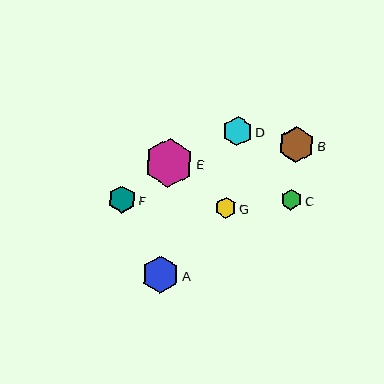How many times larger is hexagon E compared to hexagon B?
Hexagon E is approximately 1.4 times the size of hexagon B.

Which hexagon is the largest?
Hexagon E is the largest with a size of approximately 49 pixels.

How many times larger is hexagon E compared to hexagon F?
Hexagon E is approximately 1.8 times the size of hexagon F.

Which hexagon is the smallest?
Hexagon C is the smallest with a size of approximately 21 pixels.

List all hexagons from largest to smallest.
From largest to smallest: E, A, B, D, F, G, C.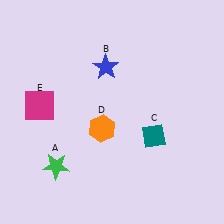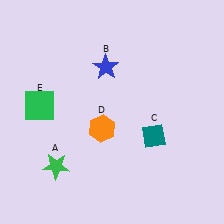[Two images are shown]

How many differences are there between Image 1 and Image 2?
There is 1 difference between the two images.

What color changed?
The square (E) changed from magenta in Image 1 to green in Image 2.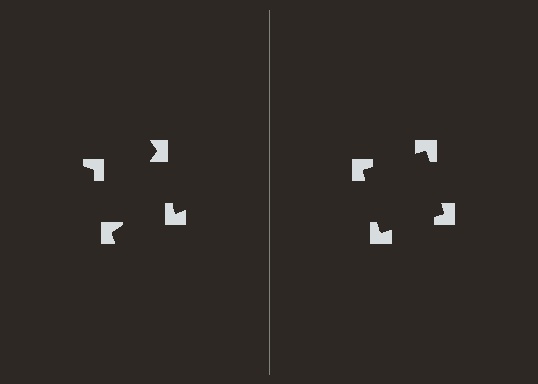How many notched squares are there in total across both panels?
8 — 4 on each side.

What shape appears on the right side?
An illusory square.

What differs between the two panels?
The notched squares are positioned identically on both sides; only the wedge orientations differ. On the right they align to a square; on the left they are misaligned.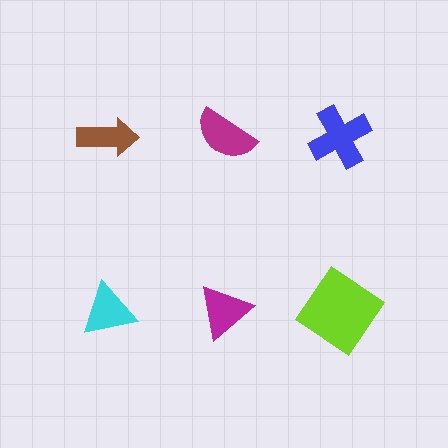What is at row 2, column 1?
A cyan triangle.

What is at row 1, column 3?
A blue cross.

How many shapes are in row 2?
3 shapes.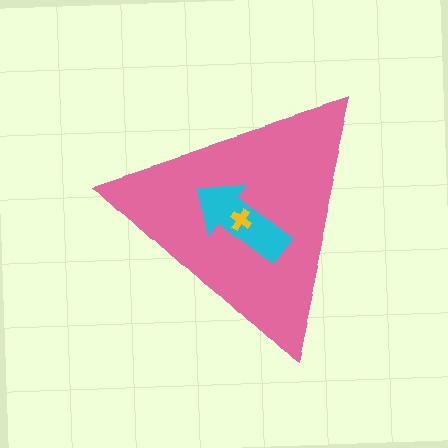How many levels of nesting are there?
3.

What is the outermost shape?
The pink triangle.